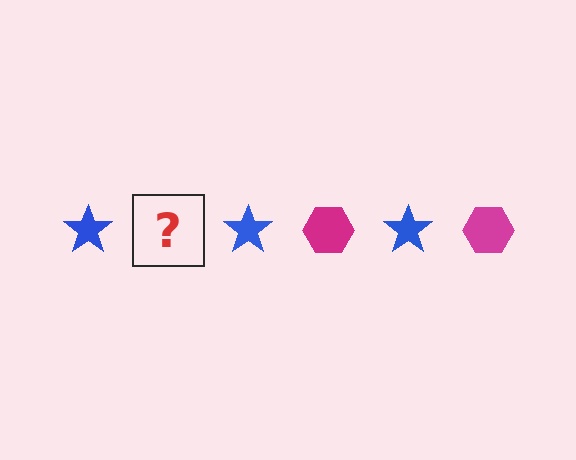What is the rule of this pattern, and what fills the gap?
The rule is that the pattern alternates between blue star and magenta hexagon. The gap should be filled with a magenta hexagon.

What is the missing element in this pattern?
The missing element is a magenta hexagon.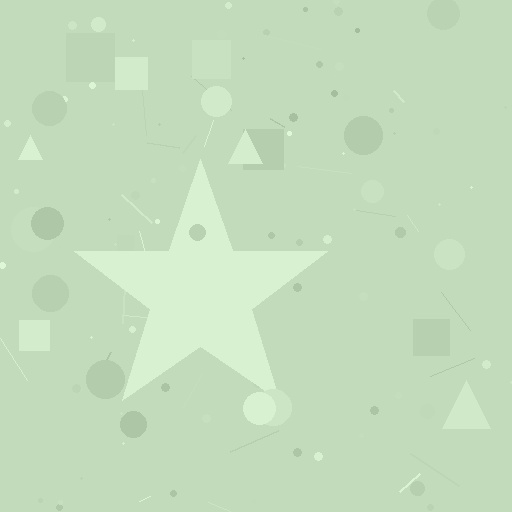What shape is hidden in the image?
A star is hidden in the image.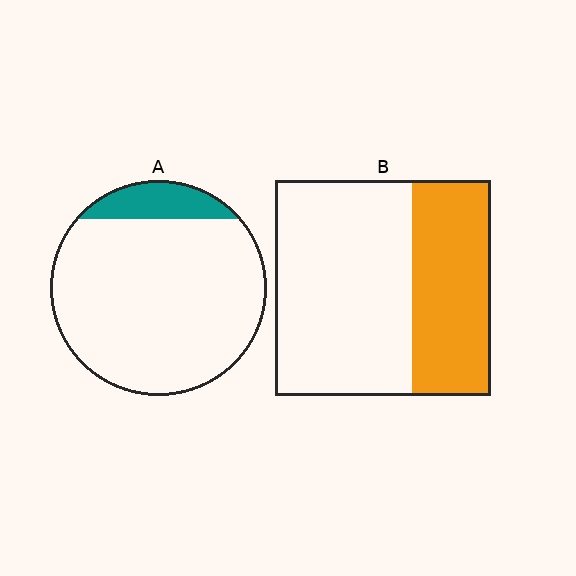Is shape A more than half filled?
No.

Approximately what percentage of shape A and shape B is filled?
A is approximately 10% and B is approximately 35%.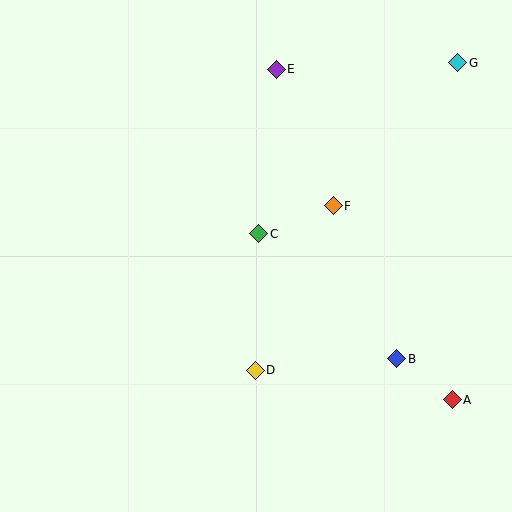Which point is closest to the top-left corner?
Point E is closest to the top-left corner.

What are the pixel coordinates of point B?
Point B is at (397, 359).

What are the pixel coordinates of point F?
Point F is at (333, 206).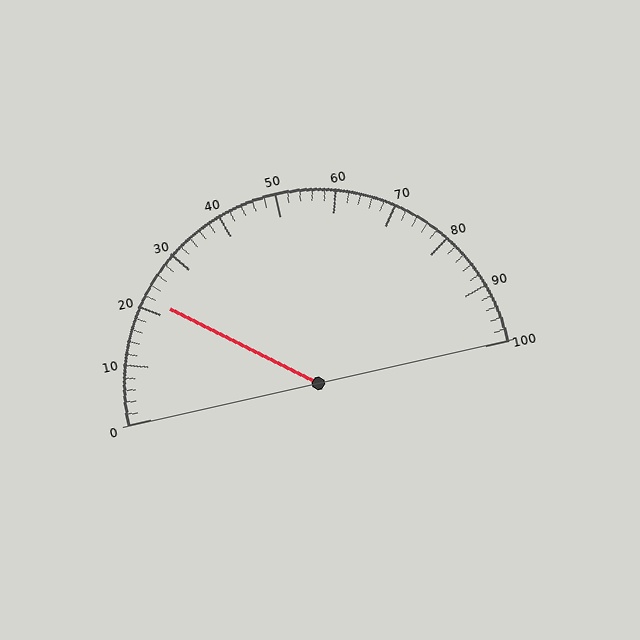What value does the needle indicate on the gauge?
The needle indicates approximately 22.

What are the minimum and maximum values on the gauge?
The gauge ranges from 0 to 100.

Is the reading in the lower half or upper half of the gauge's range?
The reading is in the lower half of the range (0 to 100).